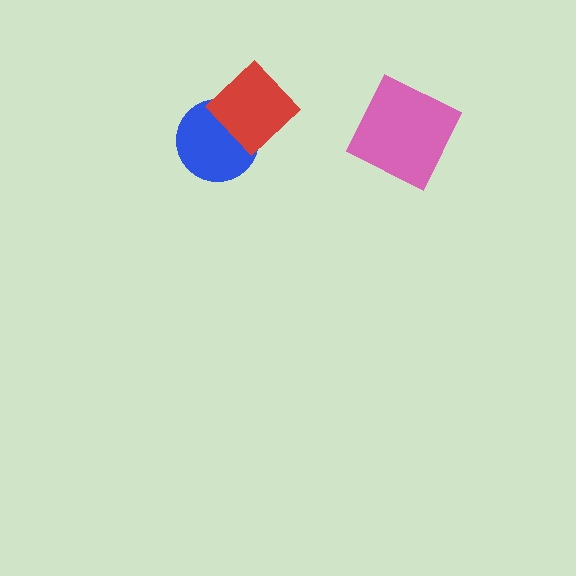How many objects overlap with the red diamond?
1 object overlaps with the red diamond.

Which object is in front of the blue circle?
The red diamond is in front of the blue circle.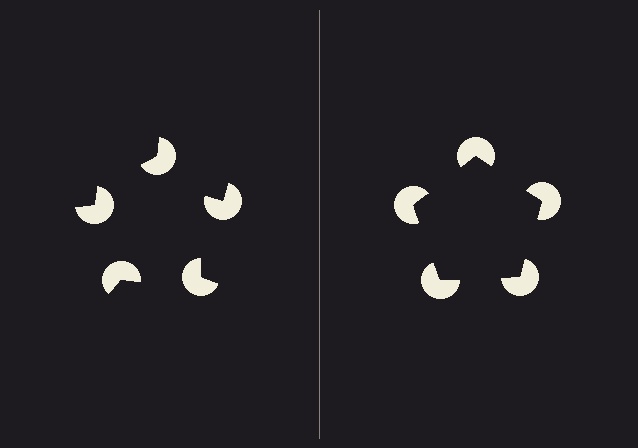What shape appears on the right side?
An illusory pentagon.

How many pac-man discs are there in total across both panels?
10 — 5 on each side.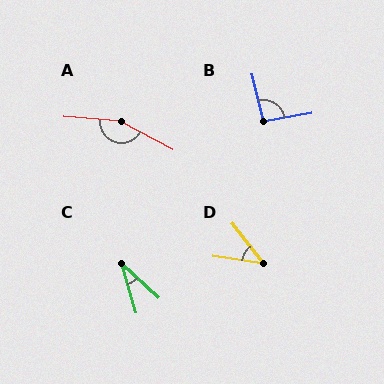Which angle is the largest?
A, at approximately 157 degrees.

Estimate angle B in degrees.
Approximately 94 degrees.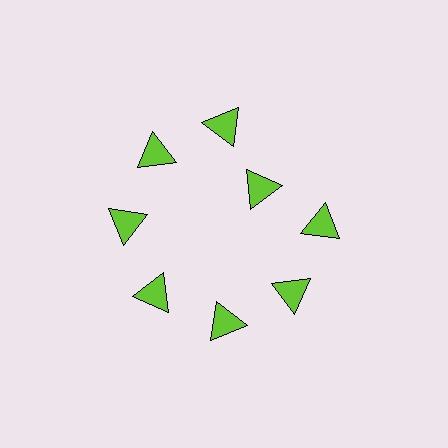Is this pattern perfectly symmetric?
No. The 8 lime triangles are arranged in a ring, but one element near the 2 o'clock position is pulled inward toward the center, breaking the 8-fold rotational symmetry.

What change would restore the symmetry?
The symmetry would be restored by moving it outward, back onto the ring so that all 8 triangles sit at equal angles and equal distance from the center.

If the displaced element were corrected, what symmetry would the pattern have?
It would have 8-fold rotational symmetry — the pattern would map onto itself every 45 degrees.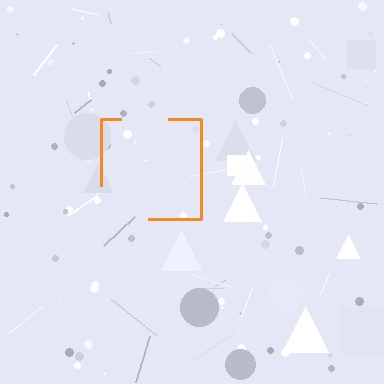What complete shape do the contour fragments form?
The contour fragments form a square.